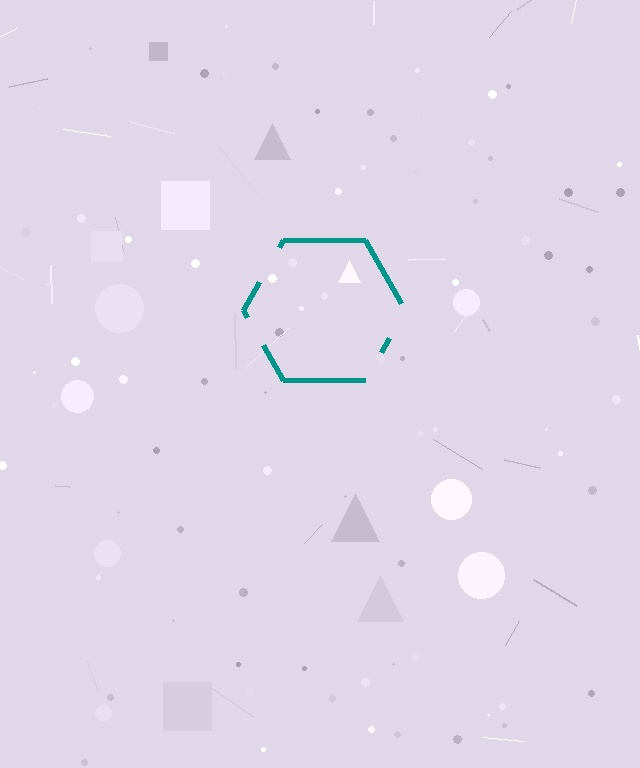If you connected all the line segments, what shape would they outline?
They would outline a hexagon.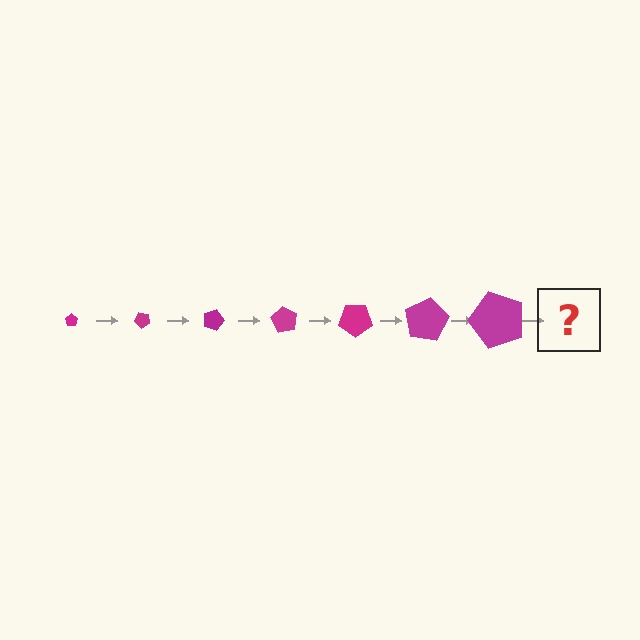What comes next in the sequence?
The next element should be a pentagon, larger than the previous one and rotated 315 degrees from the start.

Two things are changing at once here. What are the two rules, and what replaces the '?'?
The two rules are that the pentagon grows larger each step and it rotates 45 degrees each step. The '?' should be a pentagon, larger than the previous one and rotated 315 degrees from the start.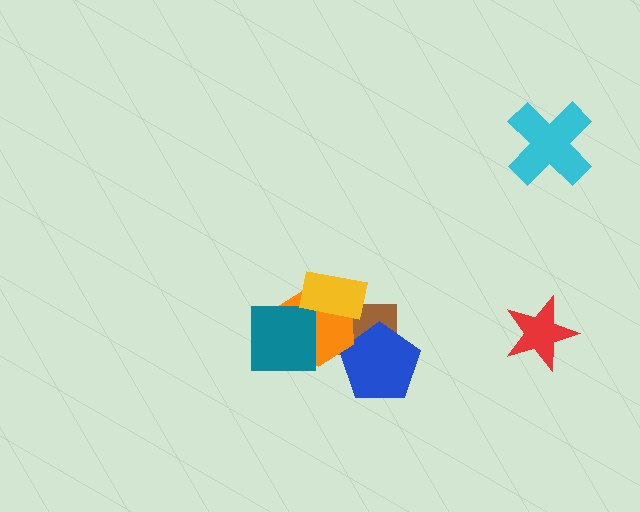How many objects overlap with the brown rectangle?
3 objects overlap with the brown rectangle.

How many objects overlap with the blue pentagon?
2 objects overlap with the blue pentagon.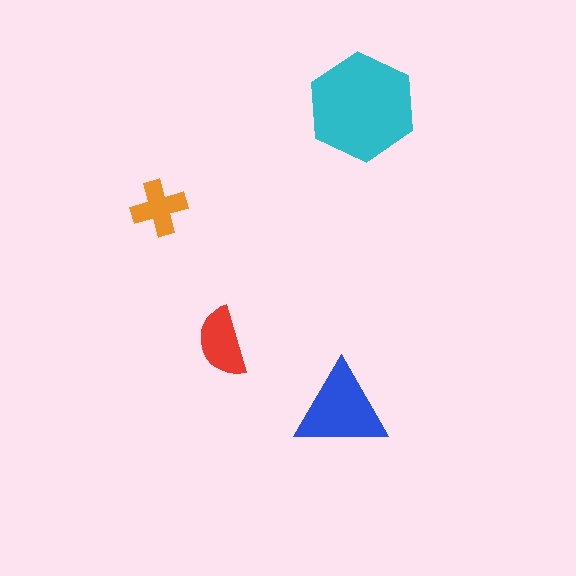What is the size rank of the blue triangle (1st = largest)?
2nd.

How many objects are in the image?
There are 4 objects in the image.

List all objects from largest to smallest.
The cyan hexagon, the blue triangle, the red semicircle, the orange cross.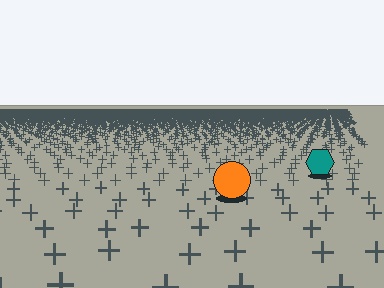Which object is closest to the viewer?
The orange circle is closest. The texture marks near it are larger and more spread out.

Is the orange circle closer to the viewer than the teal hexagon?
Yes. The orange circle is closer — you can tell from the texture gradient: the ground texture is coarser near it.